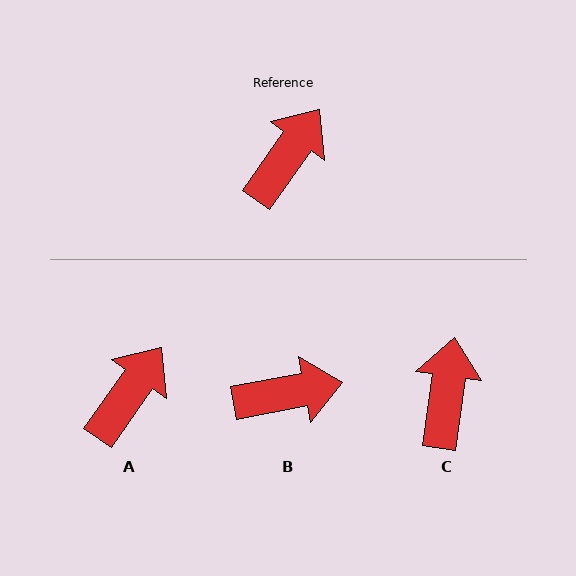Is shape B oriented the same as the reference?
No, it is off by about 44 degrees.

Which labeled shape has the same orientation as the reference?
A.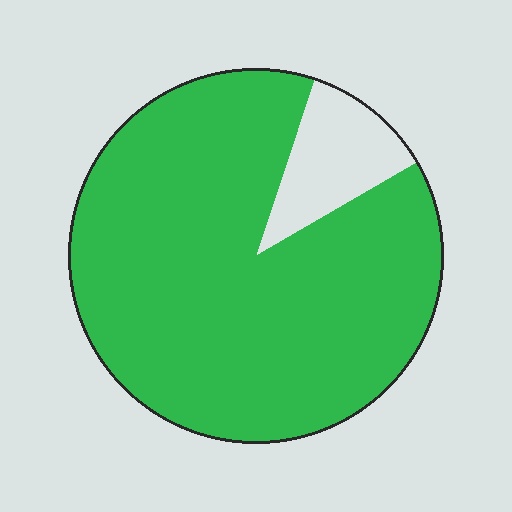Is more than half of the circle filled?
Yes.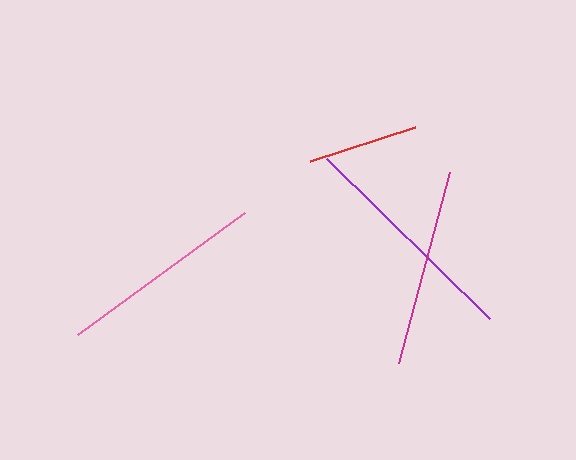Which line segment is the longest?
The purple line is the longest at approximately 228 pixels.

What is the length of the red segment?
The red segment is approximately 111 pixels long.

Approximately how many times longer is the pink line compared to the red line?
The pink line is approximately 1.9 times the length of the red line.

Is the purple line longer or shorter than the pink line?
The purple line is longer than the pink line.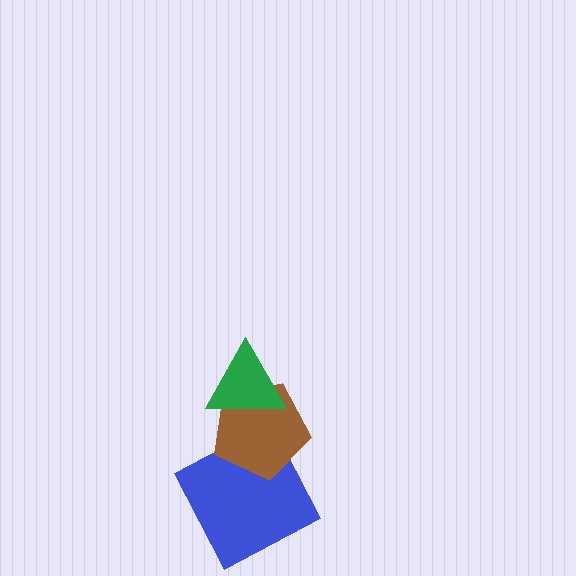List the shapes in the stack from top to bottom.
From top to bottom: the green triangle, the brown pentagon, the blue square.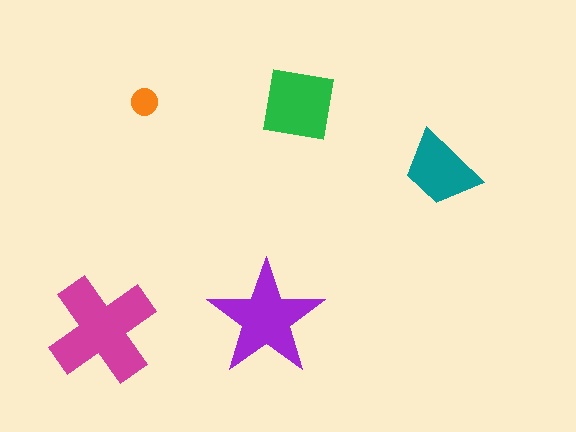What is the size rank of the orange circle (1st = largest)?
5th.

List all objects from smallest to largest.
The orange circle, the teal trapezoid, the green square, the purple star, the magenta cross.